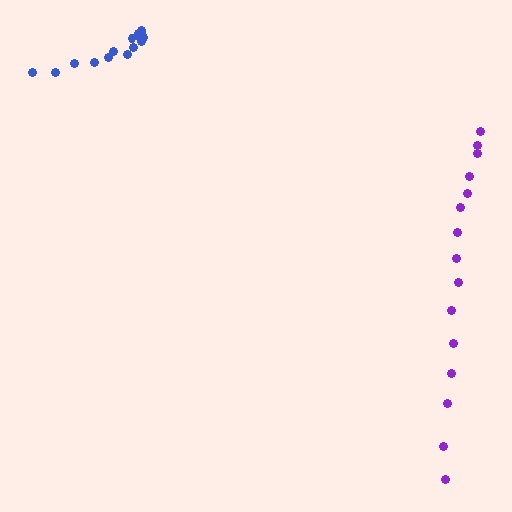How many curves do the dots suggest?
There are 2 distinct paths.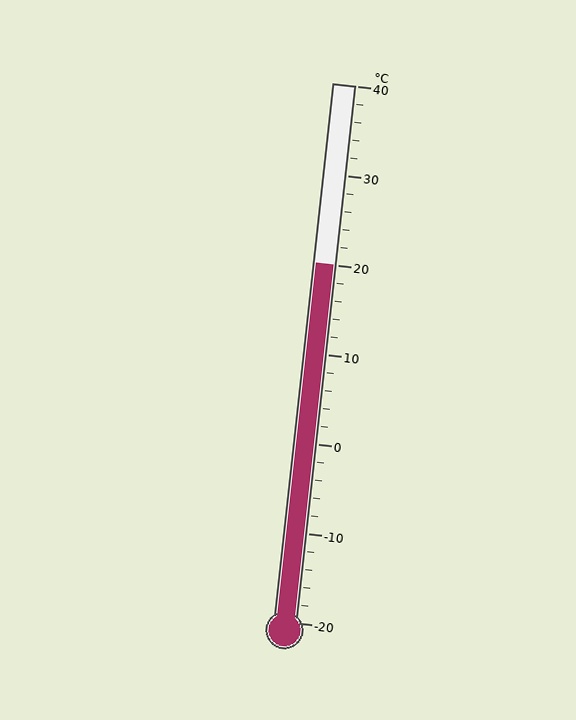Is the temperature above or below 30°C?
The temperature is below 30°C.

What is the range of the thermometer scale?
The thermometer scale ranges from -20°C to 40°C.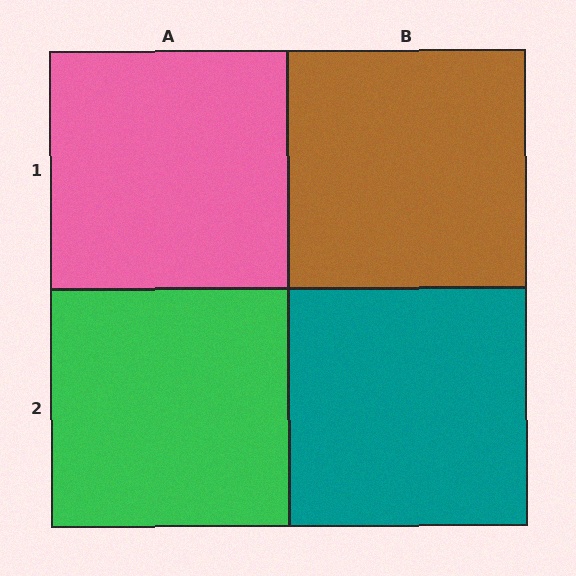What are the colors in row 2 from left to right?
Green, teal.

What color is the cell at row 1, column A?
Pink.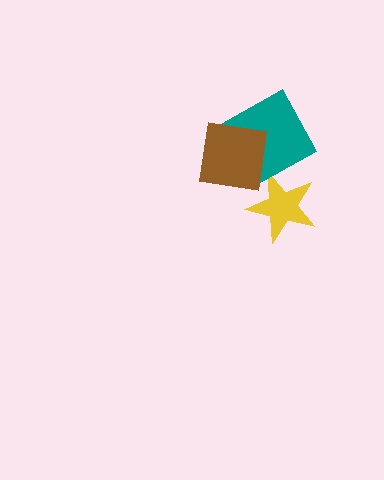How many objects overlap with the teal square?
1 object overlaps with the teal square.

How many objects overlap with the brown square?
1 object overlaps with the brown square.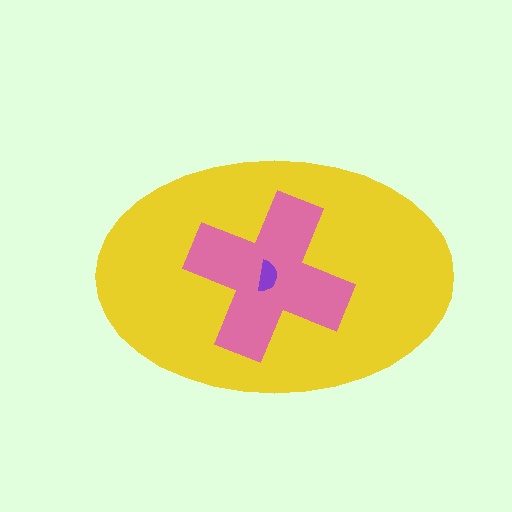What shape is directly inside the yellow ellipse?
The pink cross.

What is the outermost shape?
The yellow ellipse.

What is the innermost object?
The purple semicircle.